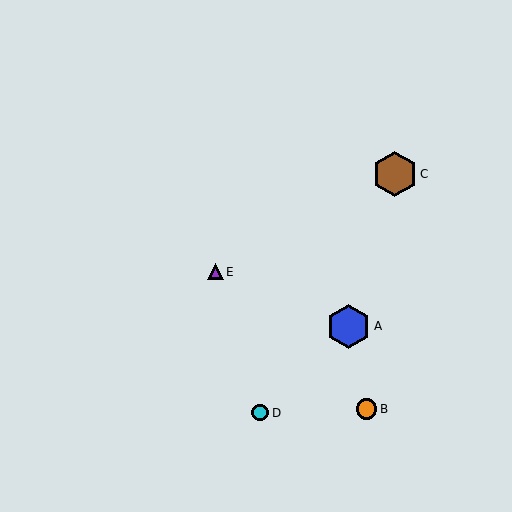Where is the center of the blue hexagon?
The center of the blue hexagon is at (349, 326).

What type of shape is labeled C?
Shape C is a brown hexagon.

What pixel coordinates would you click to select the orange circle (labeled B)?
Click at (367, 409) to select the orange circle B.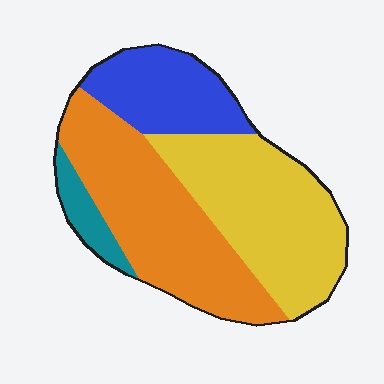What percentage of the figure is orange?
Orange takes up about three eighths (3/8) of the figure.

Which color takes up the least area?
Teal, at roughly 5%.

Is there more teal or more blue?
Blue.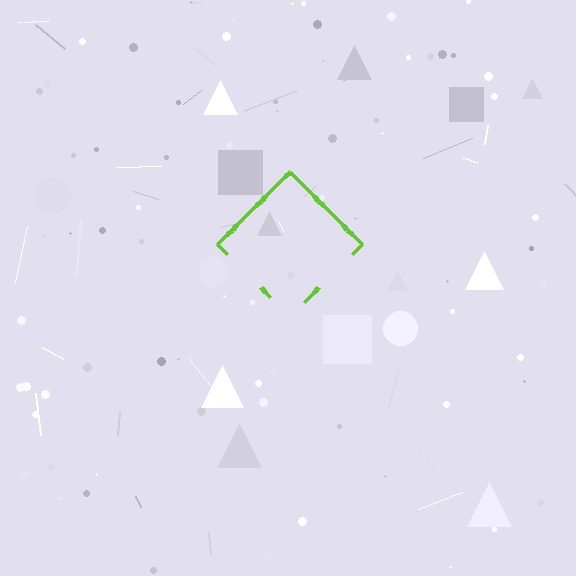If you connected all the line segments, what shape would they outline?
They would outline a diamond.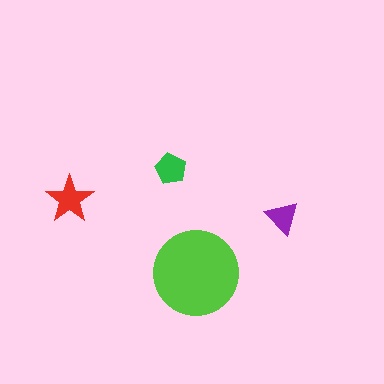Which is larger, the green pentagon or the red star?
The red star.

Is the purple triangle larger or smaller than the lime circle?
Smaller.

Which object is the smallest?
The purple triangle.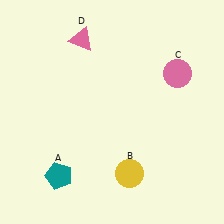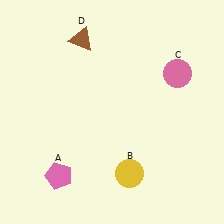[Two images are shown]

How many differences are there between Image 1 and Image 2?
There are 2 differences between the two images.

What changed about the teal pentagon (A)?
In Image 1, A is teal. In Image 2, it changed to pink.